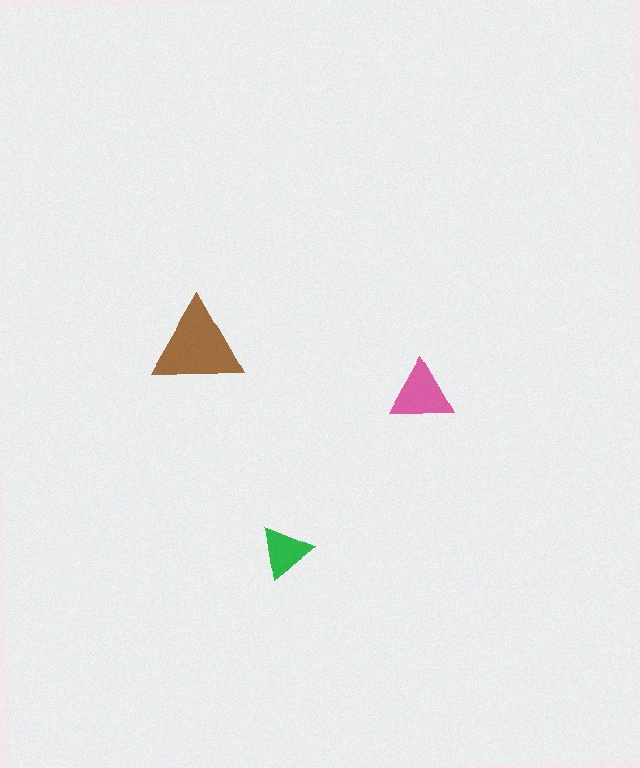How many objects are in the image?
There are 3 objects in the image.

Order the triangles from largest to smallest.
the brown one, the pink one, the green one.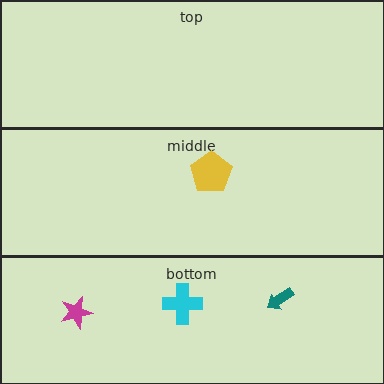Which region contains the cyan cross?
The bottom region.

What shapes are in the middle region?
The yellow pentagon.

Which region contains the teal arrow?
The bottom region.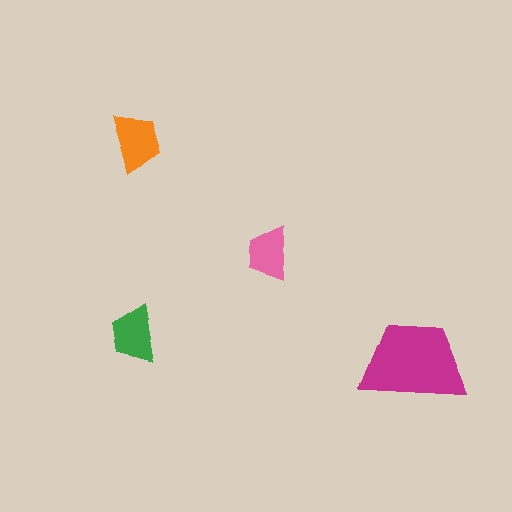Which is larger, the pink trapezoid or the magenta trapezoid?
The magenta one.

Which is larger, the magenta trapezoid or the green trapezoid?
The magenta one.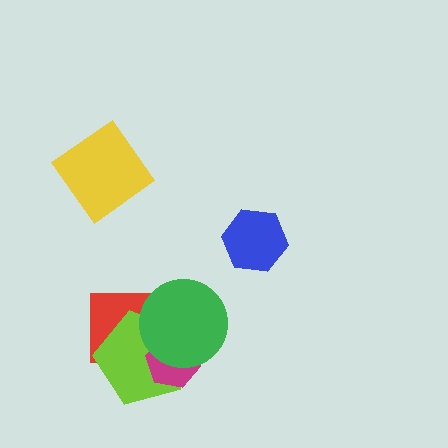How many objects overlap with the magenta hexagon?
2 objects overlap with the magenta hexagon.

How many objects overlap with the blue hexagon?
0 objects overlap with the blue hexagon.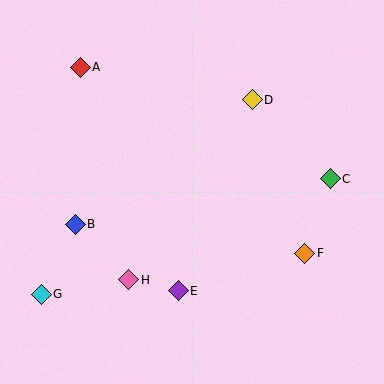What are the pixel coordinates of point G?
Point G is at (41, 294).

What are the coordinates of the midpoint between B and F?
The midpoint between B and F is at (190, 239).